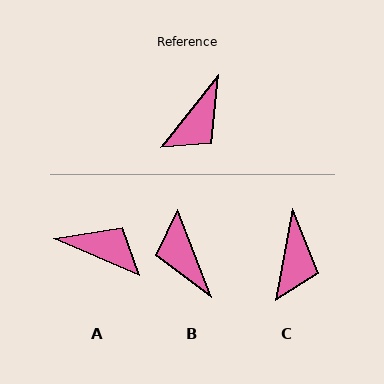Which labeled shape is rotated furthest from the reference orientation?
B, about 121 degrees away.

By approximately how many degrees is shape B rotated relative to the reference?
Approximately 121 degrees clockwise.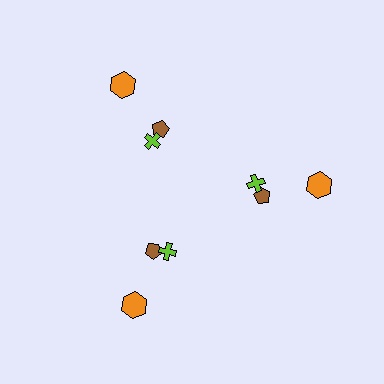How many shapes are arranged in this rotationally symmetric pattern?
There are 9 shapes, arranged in 3 groups of 3.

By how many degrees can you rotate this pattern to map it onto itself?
The pattern maps onto itself every 120 degrees of rotation.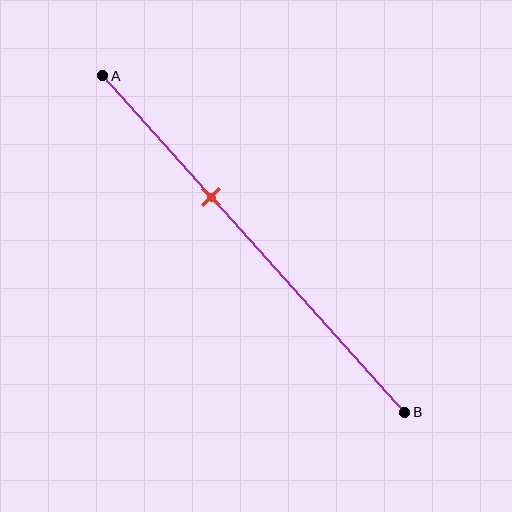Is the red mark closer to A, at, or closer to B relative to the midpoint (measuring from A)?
The red mark is closer to point A than the midpoint of segment AB.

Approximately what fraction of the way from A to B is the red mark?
The red mark is approximately 35% of the way from A to B.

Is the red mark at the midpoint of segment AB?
No, the mark is at about 35% from A, not at the 50% midpoint.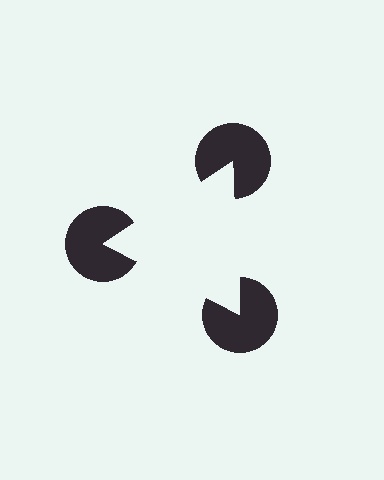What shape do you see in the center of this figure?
An illusory triangle — its edges are inferred from the aligned wedge cuts in the pac-man discs, not physically drawn.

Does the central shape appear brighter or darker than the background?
It typically appears slightly brighter than the background, even though no actual brightness change is drawn.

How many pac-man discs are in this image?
There are 3 — one at each vertex of the illusory triangle.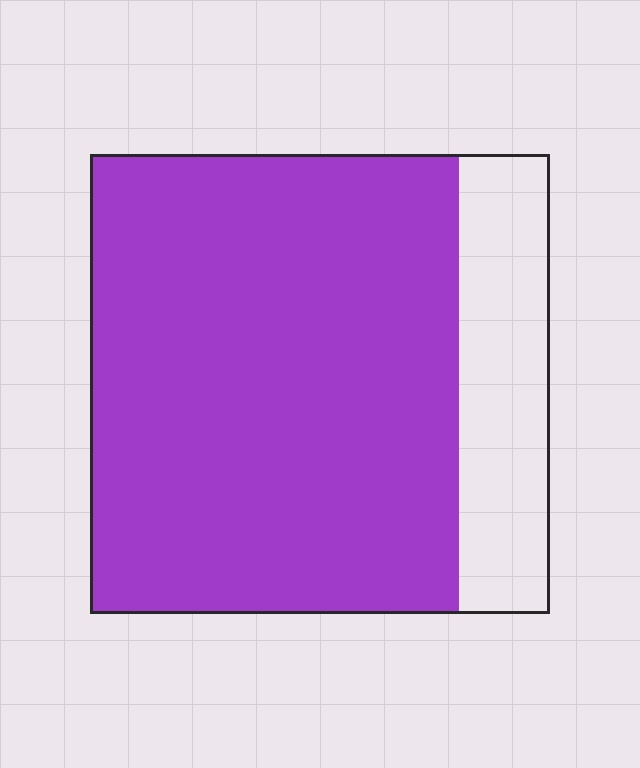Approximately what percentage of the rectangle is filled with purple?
Approximately 80%.